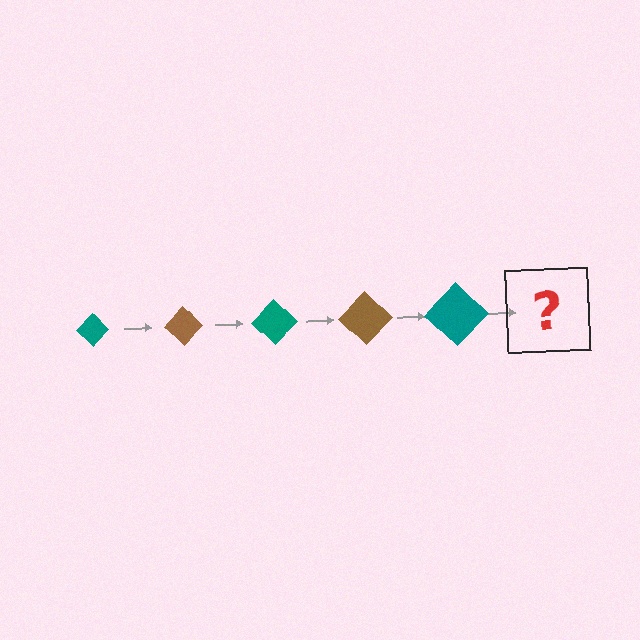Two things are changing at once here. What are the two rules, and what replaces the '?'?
The two rules are that the diamond grows larger each step and the color cycles through teal and brown. The '?' should be a brown diamond, larger than the previous one.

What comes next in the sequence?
The next element should be a brown diamond, larger than the previous one.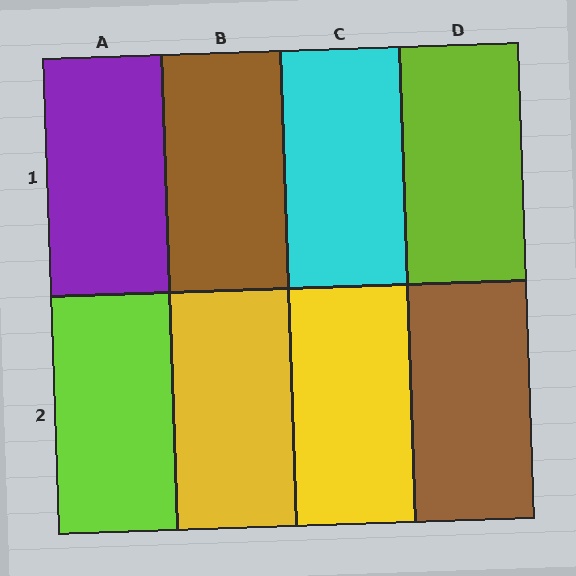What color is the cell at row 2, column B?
Yellow.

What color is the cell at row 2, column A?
Lime.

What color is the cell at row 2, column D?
Brown.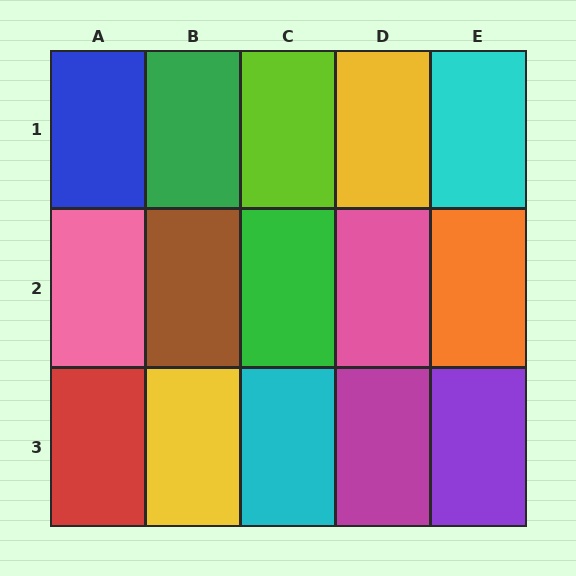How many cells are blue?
1 cell is blue.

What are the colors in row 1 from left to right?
Blue, green, lime, yellow, cyan.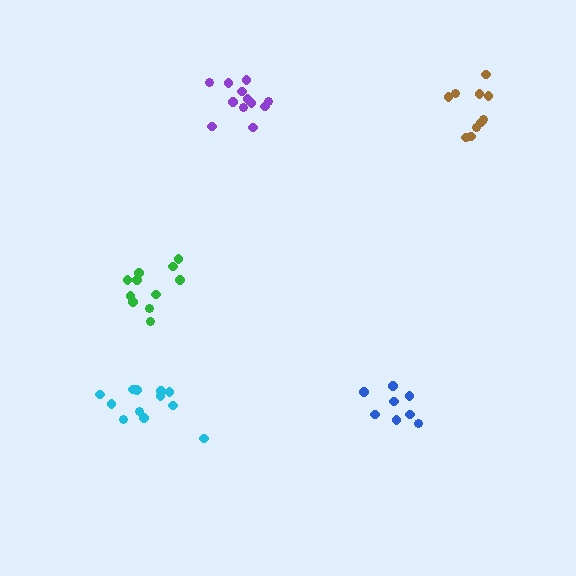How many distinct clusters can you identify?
There are 5 distinct clusters.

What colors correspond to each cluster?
The clusters are colored: blue, brown, cyan, green, purple.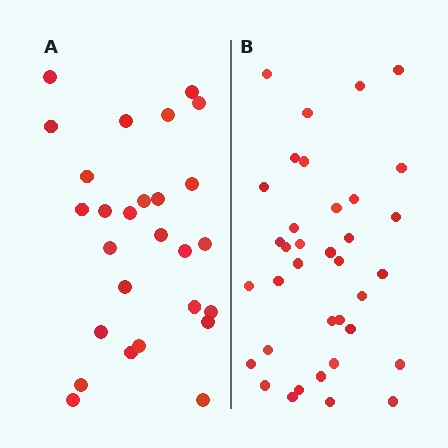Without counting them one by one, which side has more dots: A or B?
Region B (the right region) has more dots.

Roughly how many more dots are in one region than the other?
Region B has roughly 8 or so more dots than region A.